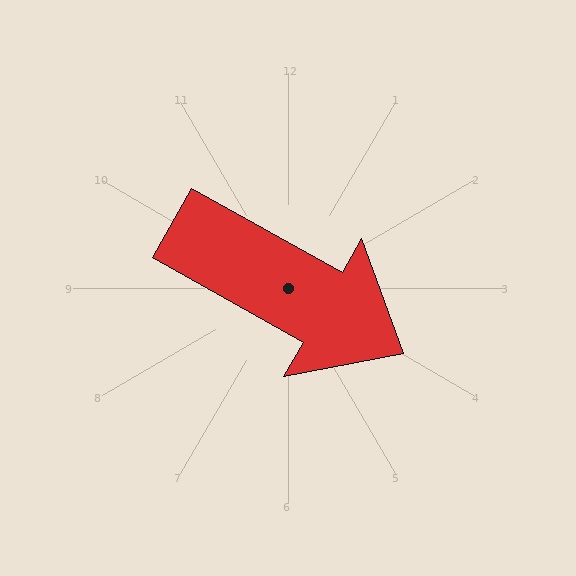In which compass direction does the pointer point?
Southeast.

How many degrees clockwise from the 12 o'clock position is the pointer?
Approximately 119 degrees.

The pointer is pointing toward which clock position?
Roughly 4 o'clock.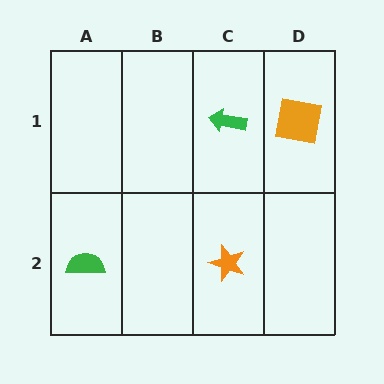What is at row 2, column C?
An orange star.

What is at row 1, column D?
An orange square.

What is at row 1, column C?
A green arrow.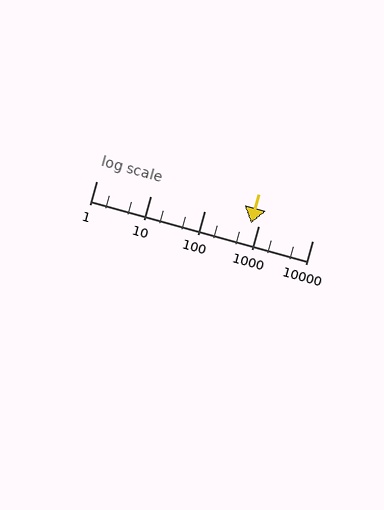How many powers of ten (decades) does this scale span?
The scale spans 4 decades, from 1 to 10000.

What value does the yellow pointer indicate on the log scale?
The pointer indicates approximately 730.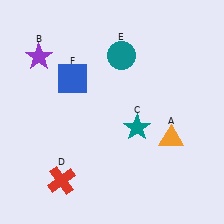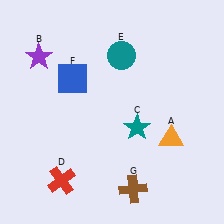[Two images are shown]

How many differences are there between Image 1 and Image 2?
There is 1 difference between the two images.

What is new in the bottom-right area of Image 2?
A brown cross (G) was added in the bottom-right area of Image 2.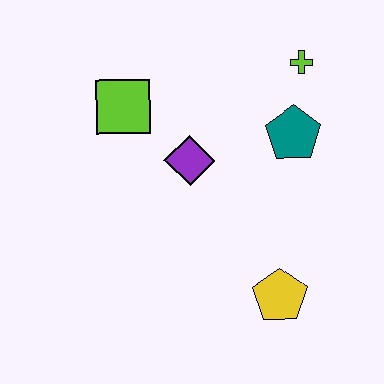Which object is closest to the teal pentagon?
The lime cross is closest to the teal pentagon.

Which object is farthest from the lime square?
The yellow pentagon is farthest from the lime square.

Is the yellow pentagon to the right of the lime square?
Yes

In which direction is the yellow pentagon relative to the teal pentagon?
The yellow pentagon is below the teal pentagon.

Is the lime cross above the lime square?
Yes